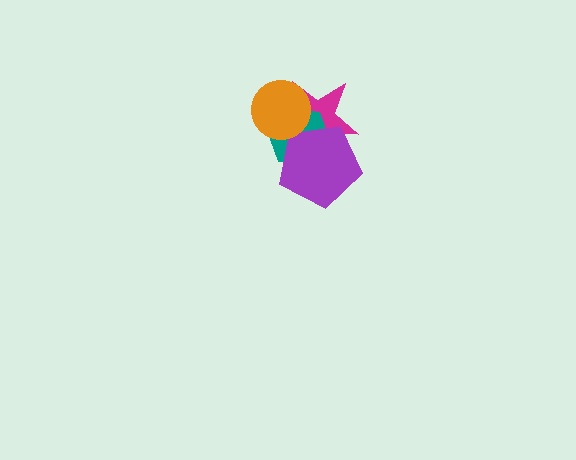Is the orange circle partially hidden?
No, no other shape covers it.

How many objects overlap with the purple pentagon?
2 objects overlap with the purple pentagon.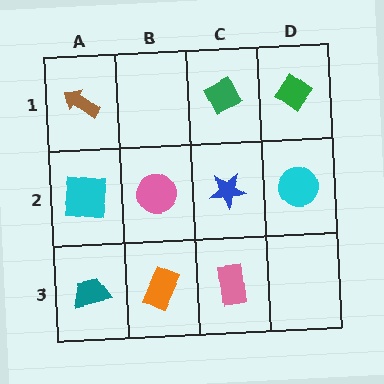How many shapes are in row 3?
3 shapes.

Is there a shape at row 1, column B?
No, that cell is empty.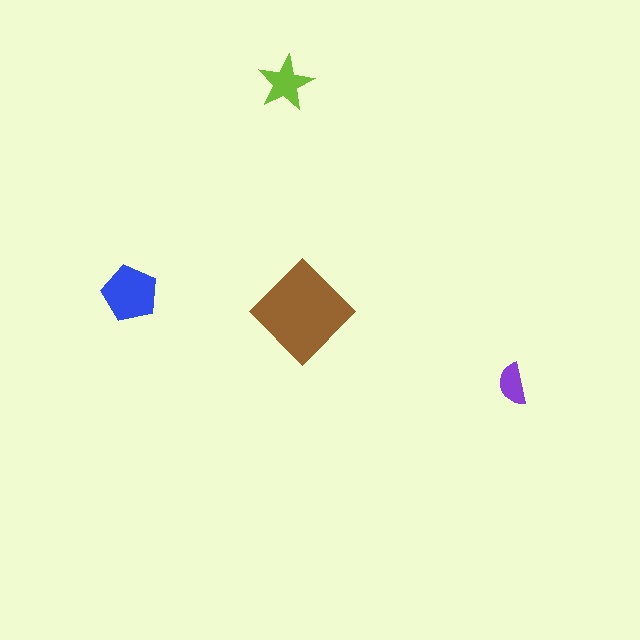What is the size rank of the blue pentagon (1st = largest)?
2nd.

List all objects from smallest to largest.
The purple semicircle, the lime star, the blue pentagon, the brown diamond.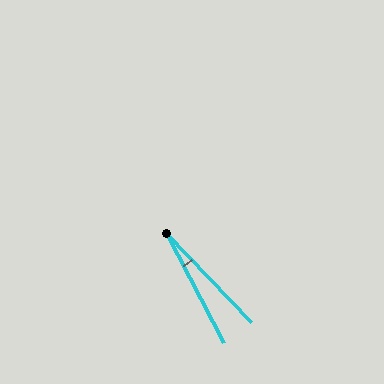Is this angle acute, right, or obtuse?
It is acute.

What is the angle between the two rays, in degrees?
Approximately 16 degrees.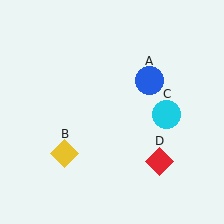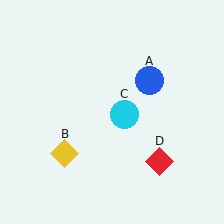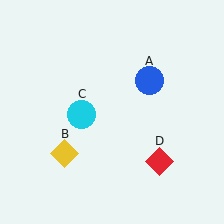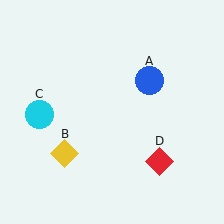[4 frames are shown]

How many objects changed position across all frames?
1 object changed position: cyan circle (object C).